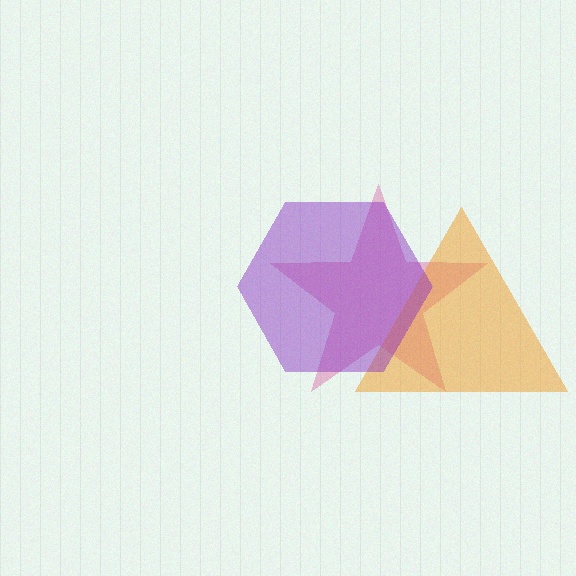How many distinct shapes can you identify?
There are 3 distinct shapes: a pink star, an orange triangle, a purple hexagon.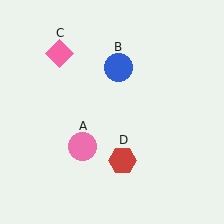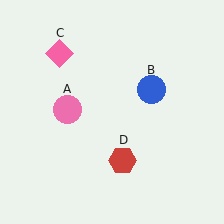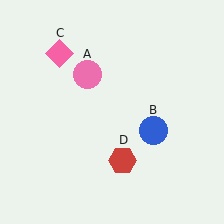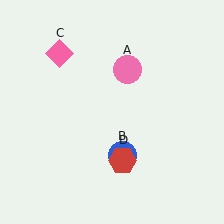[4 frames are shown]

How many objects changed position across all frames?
2 objects changed position: pink circle (object A), blue circle (object B).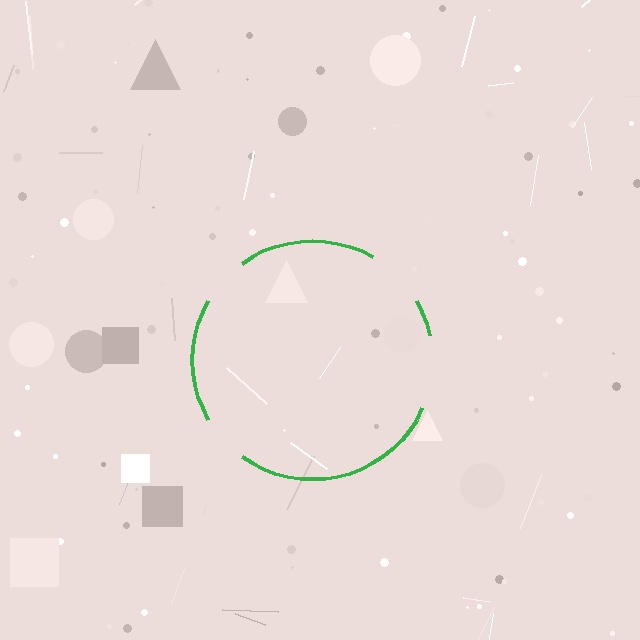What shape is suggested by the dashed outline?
The dashed outline suggests a circle.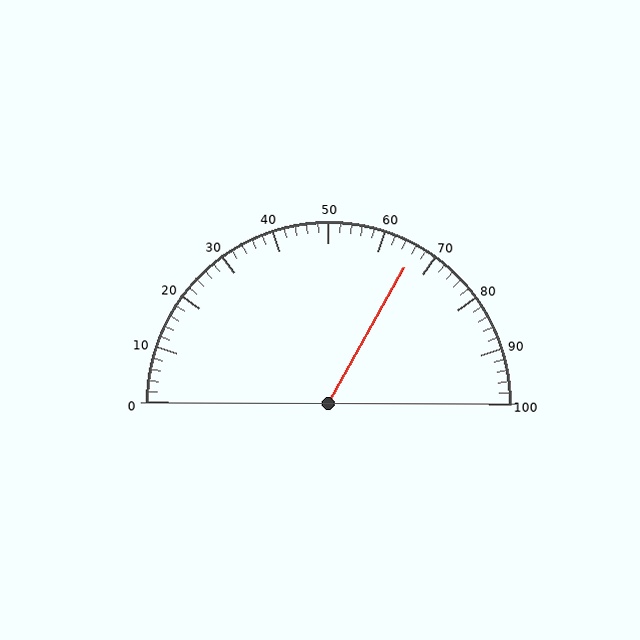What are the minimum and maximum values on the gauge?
The gauge ranges from 0 to 100.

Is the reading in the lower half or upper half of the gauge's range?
The reading is in the upper half of the range (0 to 100).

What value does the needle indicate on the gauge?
The needle indicates approximately 66.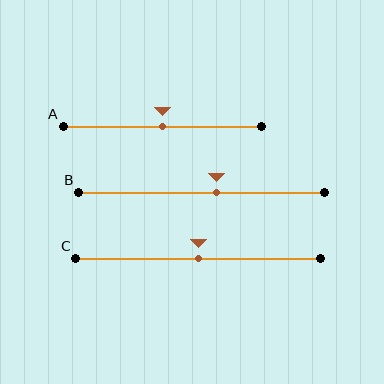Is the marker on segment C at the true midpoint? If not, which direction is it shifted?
Yes, the marker on segment C is at the true midpoint.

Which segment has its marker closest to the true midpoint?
Segment A has its marker closest to the true midpoint.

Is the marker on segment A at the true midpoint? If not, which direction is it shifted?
Yes, the marker on segment A is at the true midpoint.